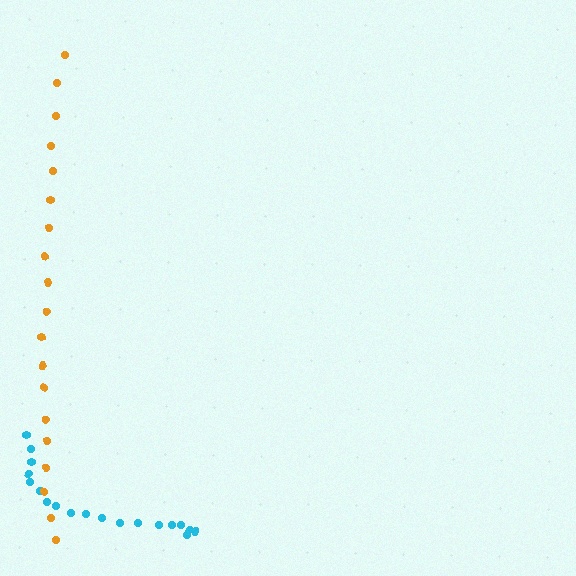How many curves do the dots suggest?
There are 2 distinct paths.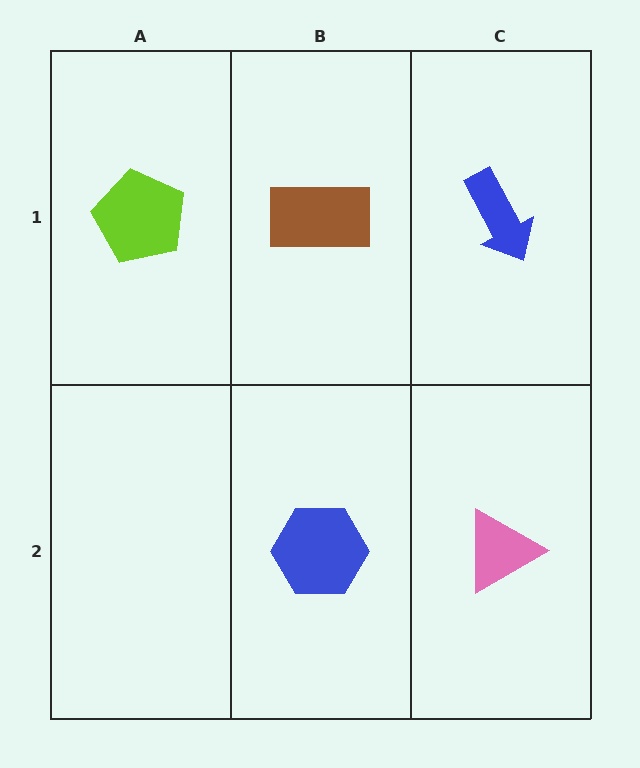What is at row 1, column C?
A blue arrow.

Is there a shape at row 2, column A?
No, that cell is empty.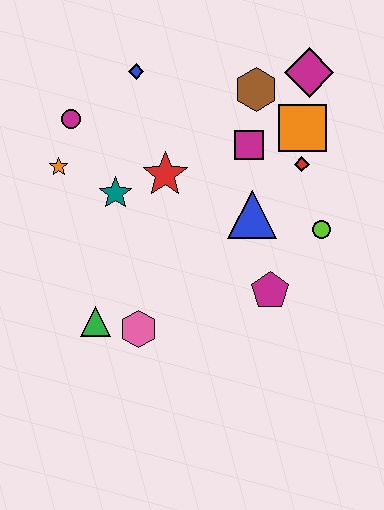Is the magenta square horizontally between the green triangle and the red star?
No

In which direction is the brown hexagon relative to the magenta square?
The brown hexagon is above the magenta square.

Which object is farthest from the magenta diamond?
The green triangle is farthest from the magenta diamond.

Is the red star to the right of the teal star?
Yes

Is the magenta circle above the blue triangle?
Yes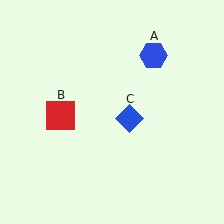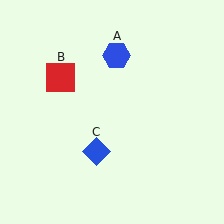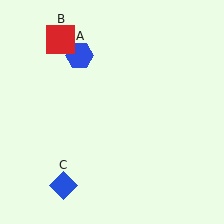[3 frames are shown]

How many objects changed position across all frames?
3 objects changed position: blue hexagon (object A), red square (object B), blue diamond (object C).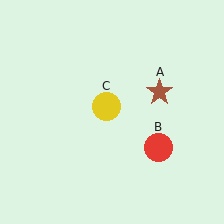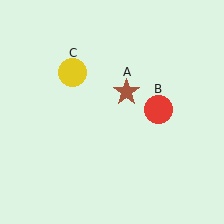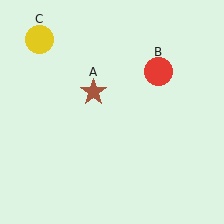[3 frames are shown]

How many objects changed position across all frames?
3 objects changed position: brown star (object A), red circle (object B), yellow circle (object C).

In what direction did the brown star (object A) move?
The brown star (object A) moved left.